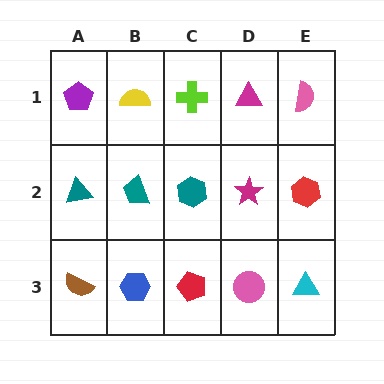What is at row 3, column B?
A blue hexagon.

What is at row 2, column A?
A teal triangle.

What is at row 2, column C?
A teal hexagon.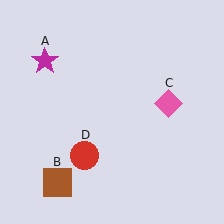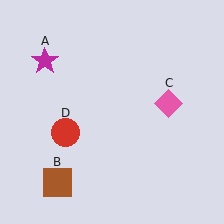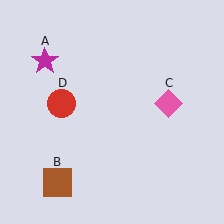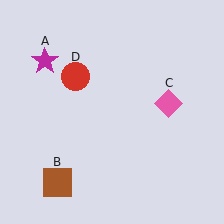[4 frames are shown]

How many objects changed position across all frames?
1 object changed position: red circle (object D).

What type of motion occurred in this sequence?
The red circle (object D) rotated clockwise around the center of the scene.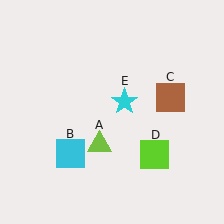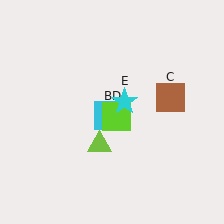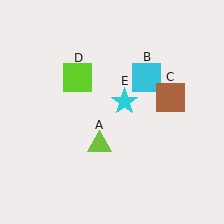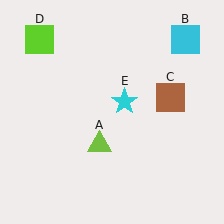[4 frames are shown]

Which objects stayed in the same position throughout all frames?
Lime triangle (object A) and brown square (object C) and cyan star (object E) remained stationary.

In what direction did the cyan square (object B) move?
The cyan square (object B) moved up and to the right.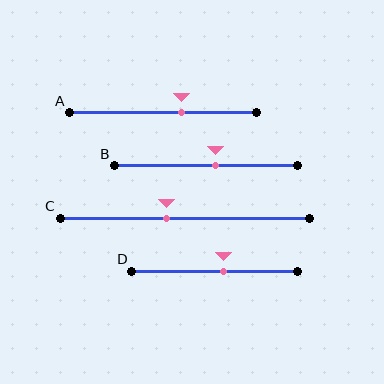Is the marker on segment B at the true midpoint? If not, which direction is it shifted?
No, the marker on segment B is shifted to the right by about 5% of the segment length.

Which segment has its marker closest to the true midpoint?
Segment D has its marker closest to the true midpoint.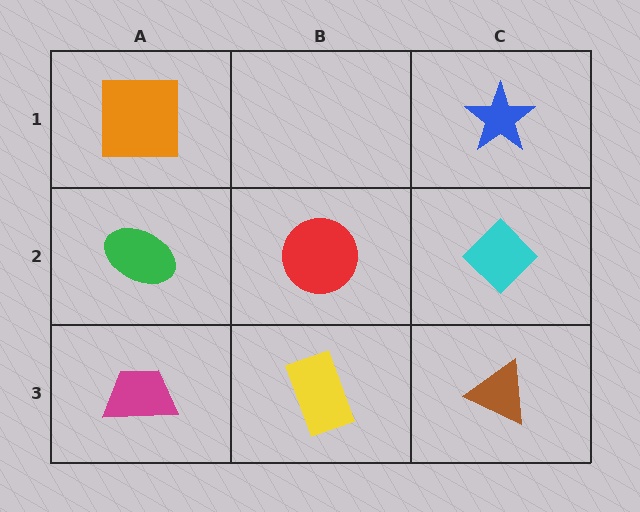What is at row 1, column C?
A blue star.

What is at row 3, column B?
A yellow rectangle.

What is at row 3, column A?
A magenta trapezoid.